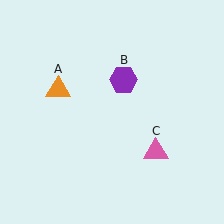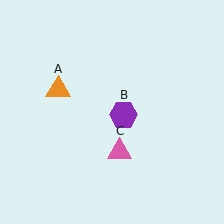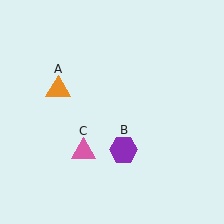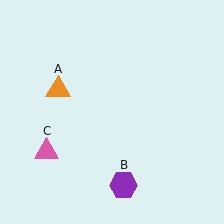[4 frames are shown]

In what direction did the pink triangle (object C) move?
The pink triangle (object C) moved left.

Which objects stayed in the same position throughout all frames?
Orange triangle (object A) remained stationary.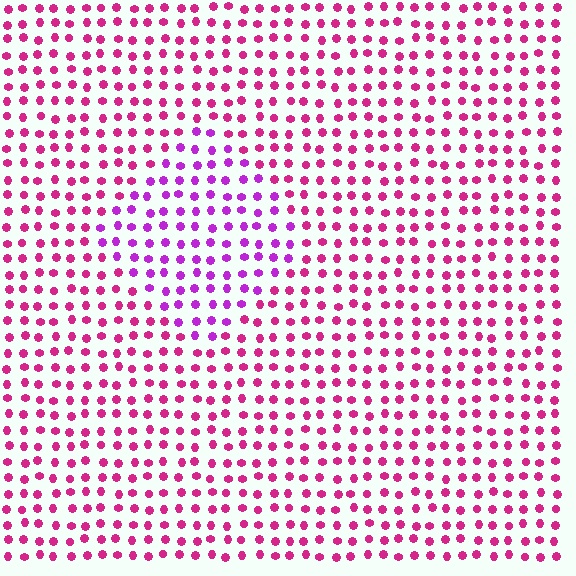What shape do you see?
I see a diamond.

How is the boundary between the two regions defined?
The boundary is defined purely by a slight shift in hue (about 33 degrees). Spacing, size, and orientation are identical on both sides.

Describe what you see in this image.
The image is filled with small magenta elements in a uniform arrangement. A diamond-shaped region is visible where the elements are tinted to a slightly different hue, forming a subtle color boundary.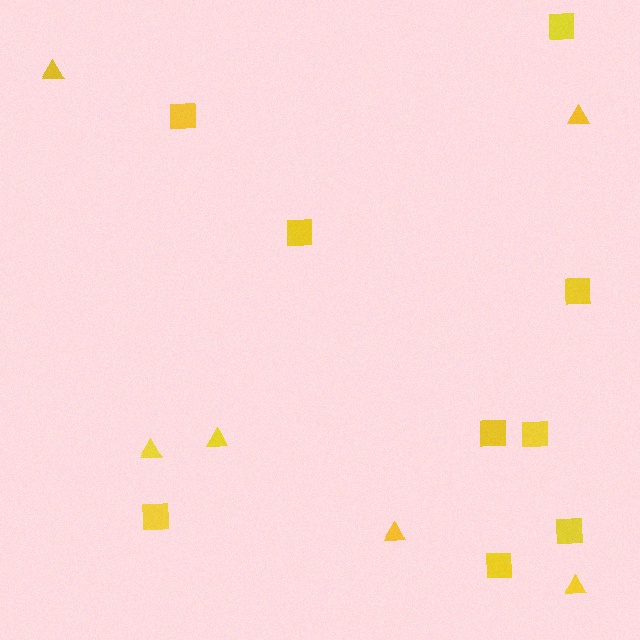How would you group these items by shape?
There are 2 groups: one group of squares (9) and one group of triangles (6).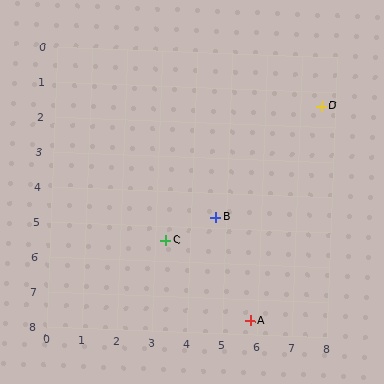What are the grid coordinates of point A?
Point A is at approximately (5.8, 7.6).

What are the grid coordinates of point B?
Point B is at approximately (4.7, 4.7).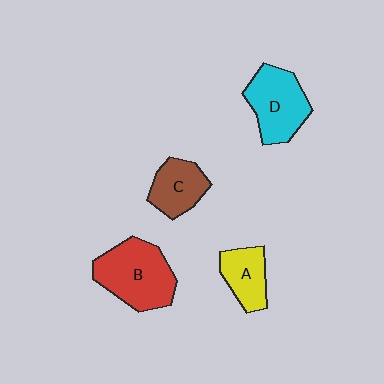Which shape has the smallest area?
Shape A (yellow).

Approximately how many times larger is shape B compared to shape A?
Approximately 1.8 times.